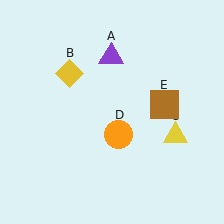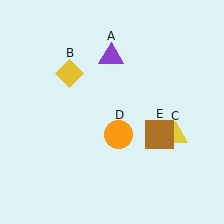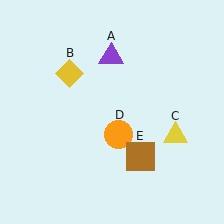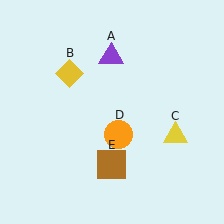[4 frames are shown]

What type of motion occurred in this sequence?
The brown square (object E) rotated clockwise around the center of the scene.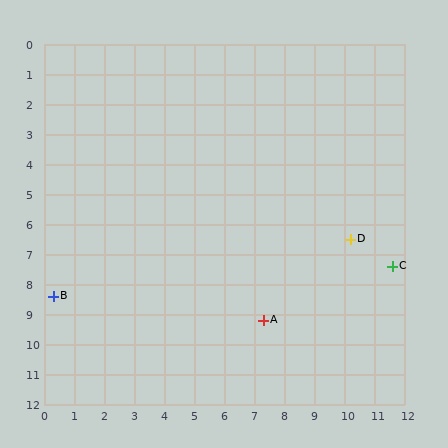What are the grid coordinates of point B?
Point B is at approximately (0.3, 8.4).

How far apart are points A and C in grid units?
Points A and C are about 4.7 grid units apart.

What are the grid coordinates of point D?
Point D is at approximately (10.2, 6.5).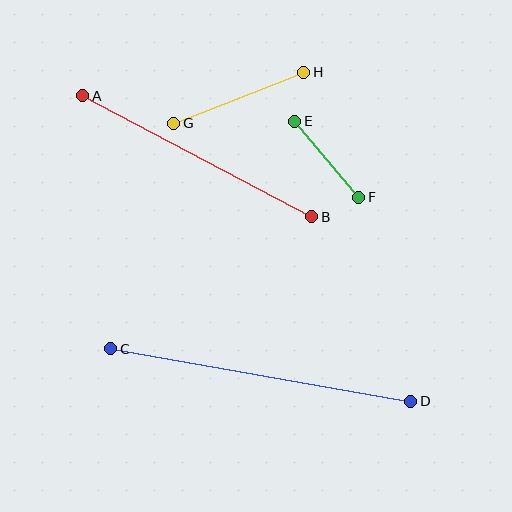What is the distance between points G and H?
The distance is approximately 139 pixels.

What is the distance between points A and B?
The distance is approximately 259 pixels.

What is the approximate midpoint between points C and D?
The midpoint is at approximately (261, 375) pixels.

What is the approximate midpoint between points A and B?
The midpoint is at approximately (197, 156) pixels.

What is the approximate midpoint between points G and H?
The midpoint is at approximately (239, 98) pixels.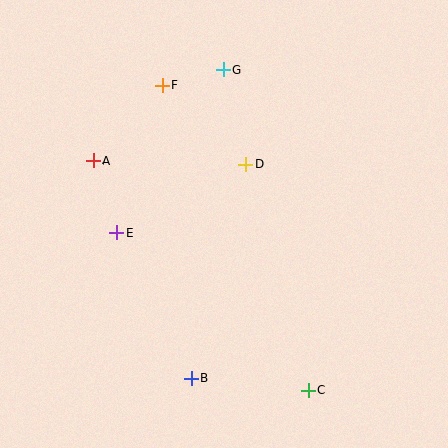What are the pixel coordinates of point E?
Point E is at (117, 233).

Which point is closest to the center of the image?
Point D at (246, 165) is closest to the center.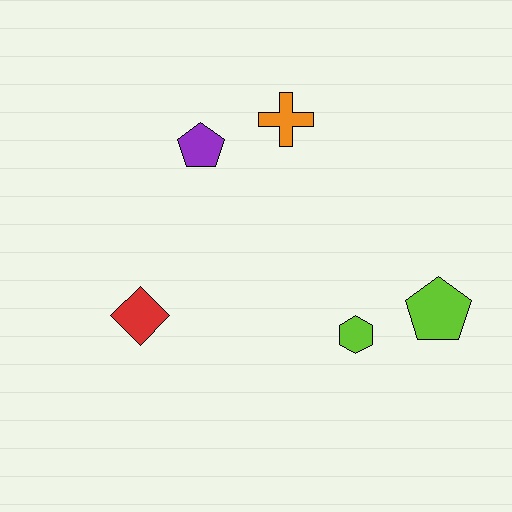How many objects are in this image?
There are 5 objects.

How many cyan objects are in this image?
There are no cyan objects.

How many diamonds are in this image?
There is 1 diamond.